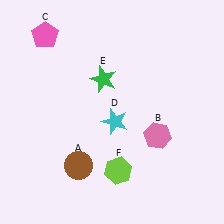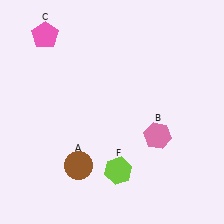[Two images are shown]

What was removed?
The green star (E), the cyan star (D) were removed in Image 2.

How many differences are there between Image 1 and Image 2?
There are 2 differences between the two images.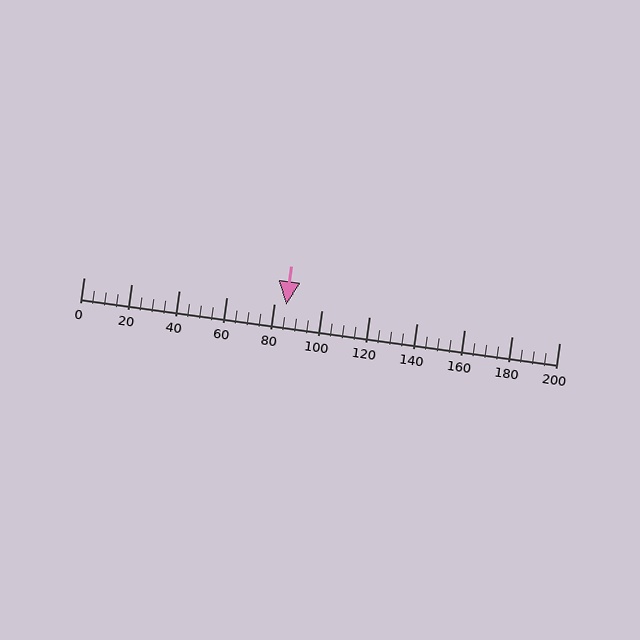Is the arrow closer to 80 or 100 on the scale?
The arrow is closer to 80.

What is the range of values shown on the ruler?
The ruler shows values from 0 to 200.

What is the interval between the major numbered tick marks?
The major tick marks are spaced 20 units apart.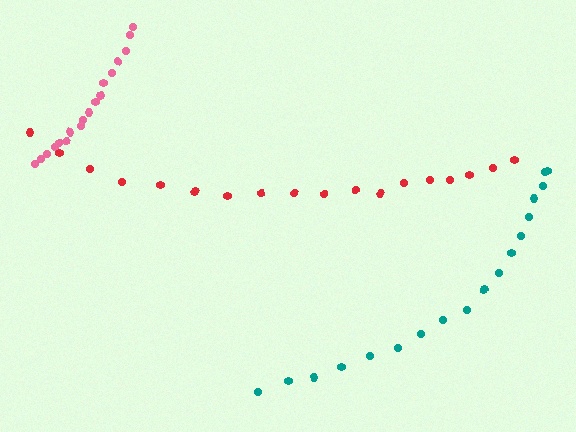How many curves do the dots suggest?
There are 3 distinct paths.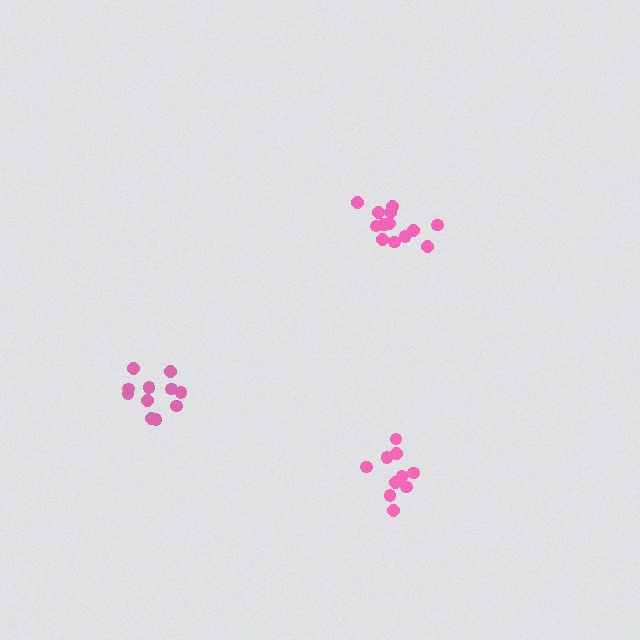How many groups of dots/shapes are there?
There are 3 groups.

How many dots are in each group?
Group 1: 10 dots, Group 2: 14 dots, Group 3: 11 dots (35 total).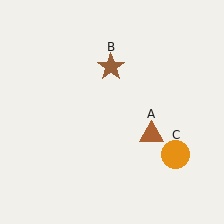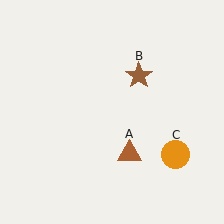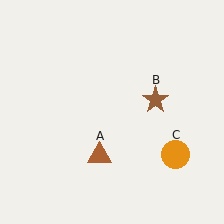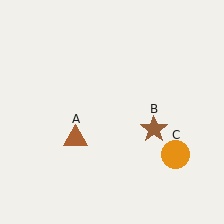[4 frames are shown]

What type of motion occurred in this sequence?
The brown triangle (object A), brown star (object B) rotated clockwise around the center of the scene.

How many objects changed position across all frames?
2 objects changed position: brown triangle (object A), brown star (object B).